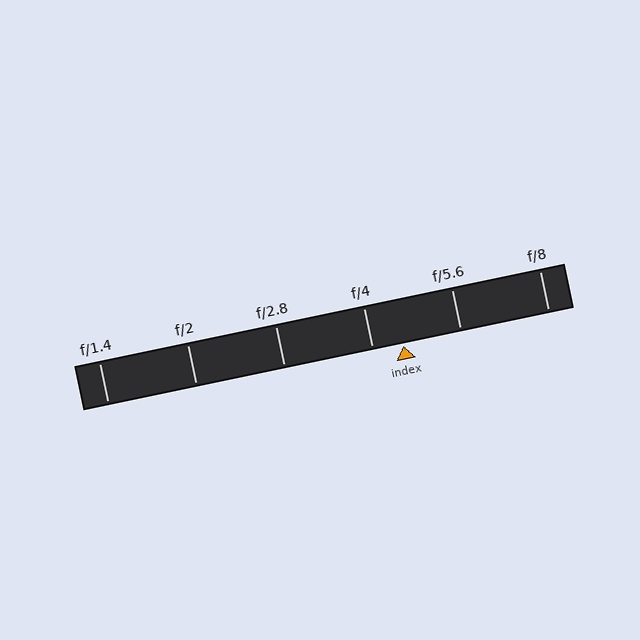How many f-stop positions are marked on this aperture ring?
There are 6 f-stop positions marked.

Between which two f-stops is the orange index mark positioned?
The index mark is between f/4 and f/5.6.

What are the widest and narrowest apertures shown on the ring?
The widest aperture shown is f/1.4 and the narrowest is f/8.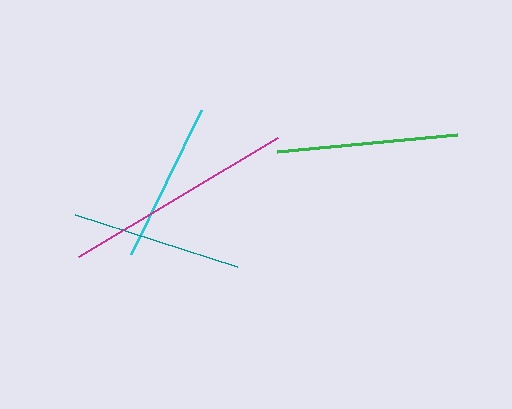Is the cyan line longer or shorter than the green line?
The green line is longer than the cyan line.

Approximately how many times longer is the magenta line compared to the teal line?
The magenta line is approximately 1.4 times the length of the teal line.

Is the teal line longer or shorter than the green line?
The green line is longer than the teal line.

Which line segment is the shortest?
The cyan line is the shortest at approximately 159 pixels.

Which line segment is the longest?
The magenta line is the longest at approximately 232 pixels.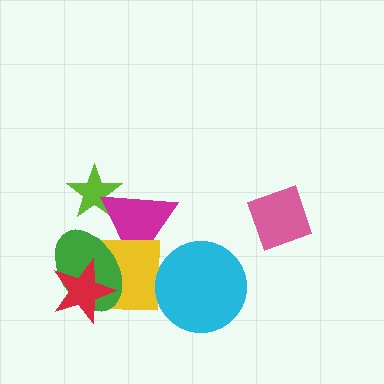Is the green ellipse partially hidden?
Yes, it is partially covered by another shape.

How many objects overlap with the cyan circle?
1 object overlaps with the cyan circle.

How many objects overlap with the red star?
2 objects overlap with the red star.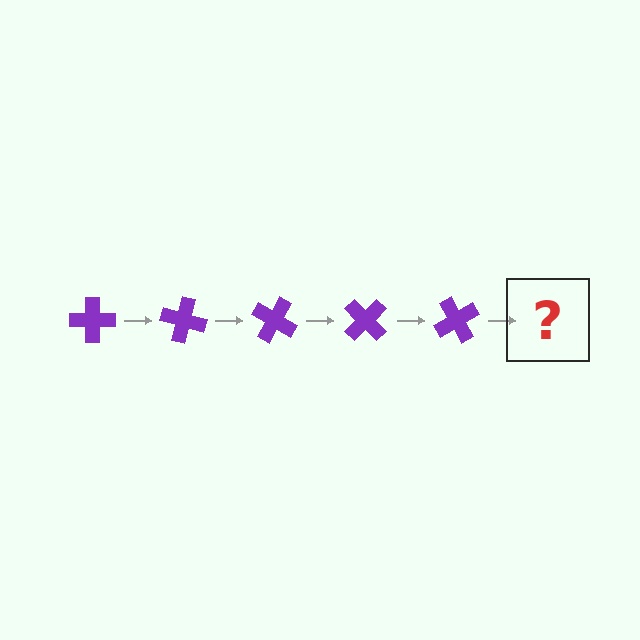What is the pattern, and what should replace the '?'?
The pattern is that the cross rotates 15 degrees each step. The '?' should be a purple cross rotated 75 degrees.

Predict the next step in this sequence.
The next step is a purple cross rotated 75 degrees.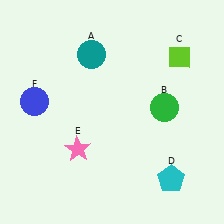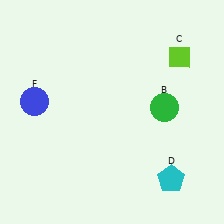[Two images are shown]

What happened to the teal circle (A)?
The teal circle (A) was removed in Image 2. It was in the top-left area of Image 1.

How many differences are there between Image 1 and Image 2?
There are 2 differences between the two images.